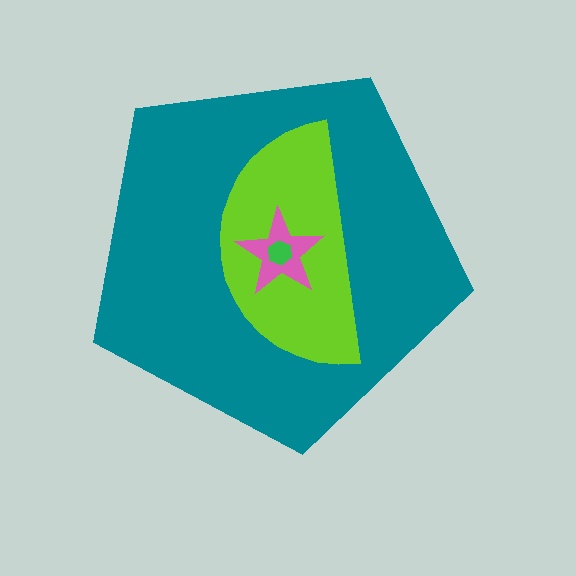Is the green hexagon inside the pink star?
Yes.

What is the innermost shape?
The green hexagon.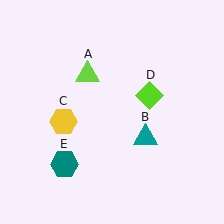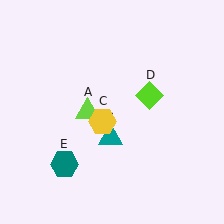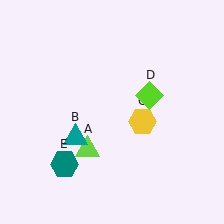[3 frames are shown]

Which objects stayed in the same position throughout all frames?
Lime diamond (object D) and teal hexagon (object E) remained stationary.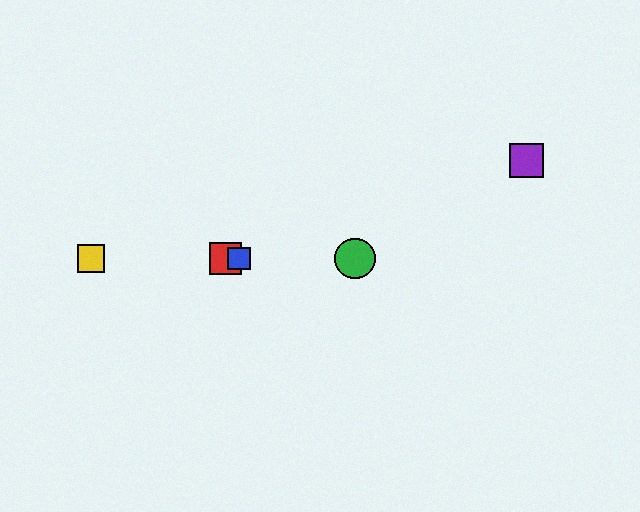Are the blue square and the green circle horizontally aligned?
Yes, both are at y≈258.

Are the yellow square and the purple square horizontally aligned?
No, the yellow square is at y≈258 and the purple square is at y≈161.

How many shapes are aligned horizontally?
4 shapes (the red square, the blue square, the green circle, the yellow square) are aligned horizontally.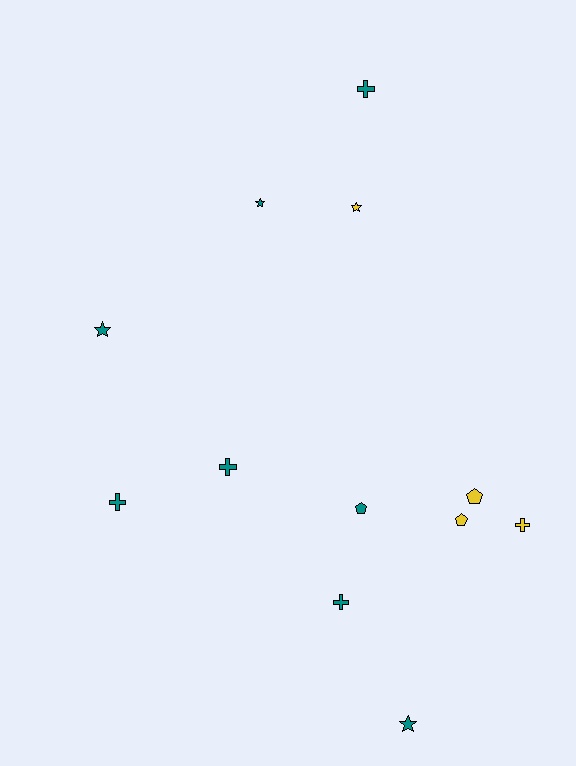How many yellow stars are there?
There is 1 yellow star.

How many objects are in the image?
There are 12 objects.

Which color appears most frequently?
Teal, with 8 objects.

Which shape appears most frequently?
Cross, with 5 objects.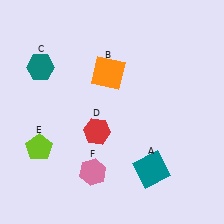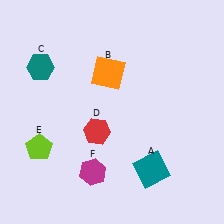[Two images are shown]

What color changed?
The hexagon (F) changed from pink in Image 1 to magenta in Image 2.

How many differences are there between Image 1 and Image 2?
There is 1 difference between the two images.